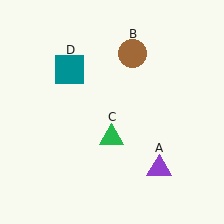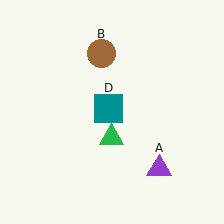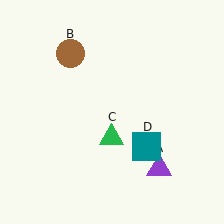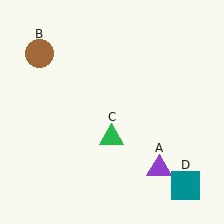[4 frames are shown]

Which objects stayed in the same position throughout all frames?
Purple triangle (object A) and green triangle (object C) remained stationary.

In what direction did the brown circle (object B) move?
The brown circle (object B) moved left.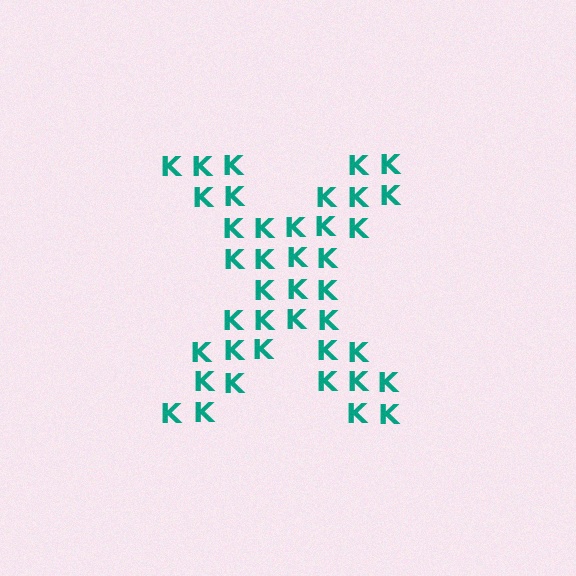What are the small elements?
The small elements are letter K's.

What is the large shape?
The large shape is the letter X.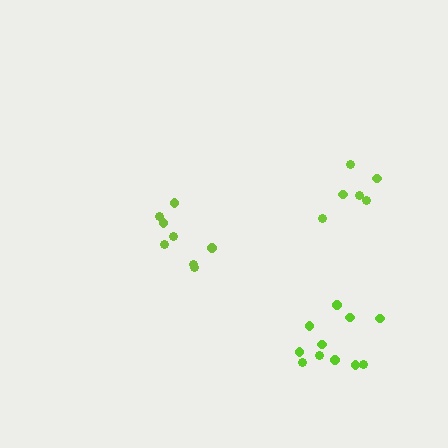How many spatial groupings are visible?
There are 3 spatial groupings.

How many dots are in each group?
Group 1: 8 dots, Group 2: 11 dots, Group 3: 6 dots (25 total).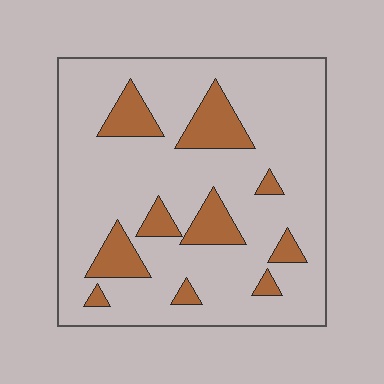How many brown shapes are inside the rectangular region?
10.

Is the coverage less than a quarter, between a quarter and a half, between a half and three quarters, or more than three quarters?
Less than a quarter.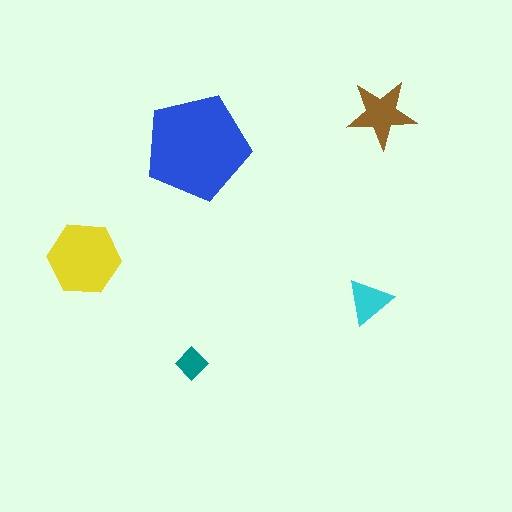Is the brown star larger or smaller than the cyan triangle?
Larger.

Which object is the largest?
The blue pentagon.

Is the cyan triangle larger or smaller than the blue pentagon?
Smaller.